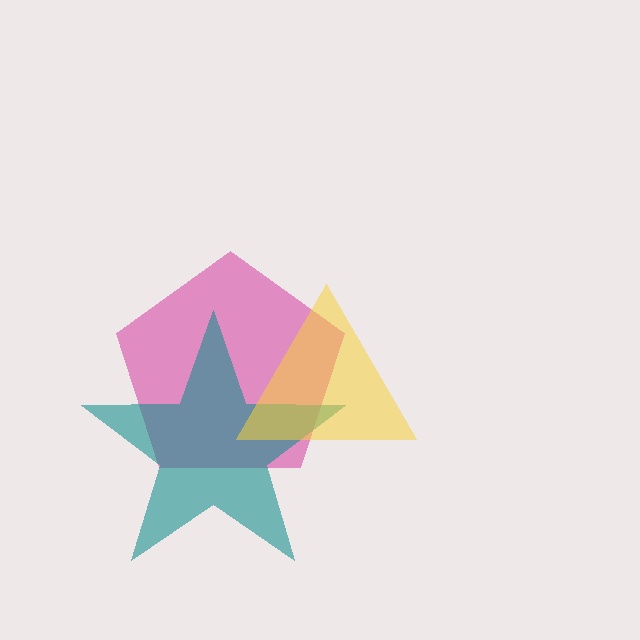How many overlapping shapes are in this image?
There are 3 overlapping shapes in the image.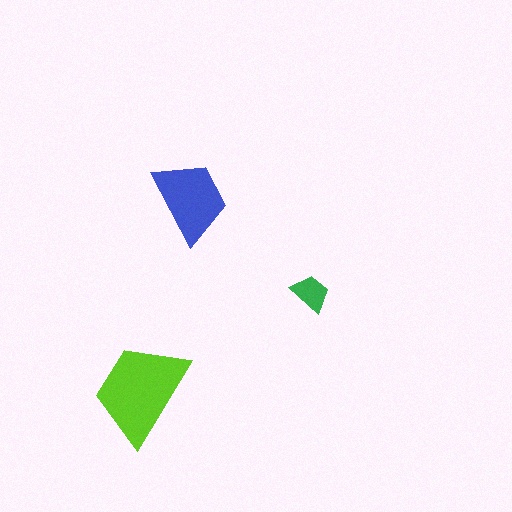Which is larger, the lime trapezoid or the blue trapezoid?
The lime one.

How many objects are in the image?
There are 3 objects in the image.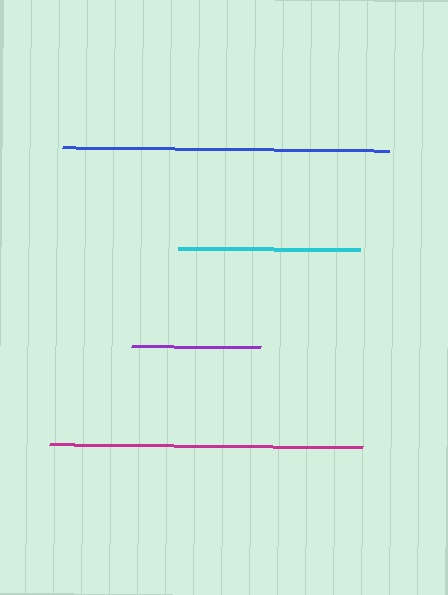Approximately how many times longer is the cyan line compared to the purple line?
The cyan line is approximately 1.4 times the length of the purple line.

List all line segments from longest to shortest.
From longest to shortest: blue, magenta, cyan, purple.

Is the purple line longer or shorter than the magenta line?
The magenta line is longer than the purple line.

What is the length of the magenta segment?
The magenta segment is approximately 313 pixels long.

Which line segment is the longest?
The blue line is the longest at approximately 327 pixels.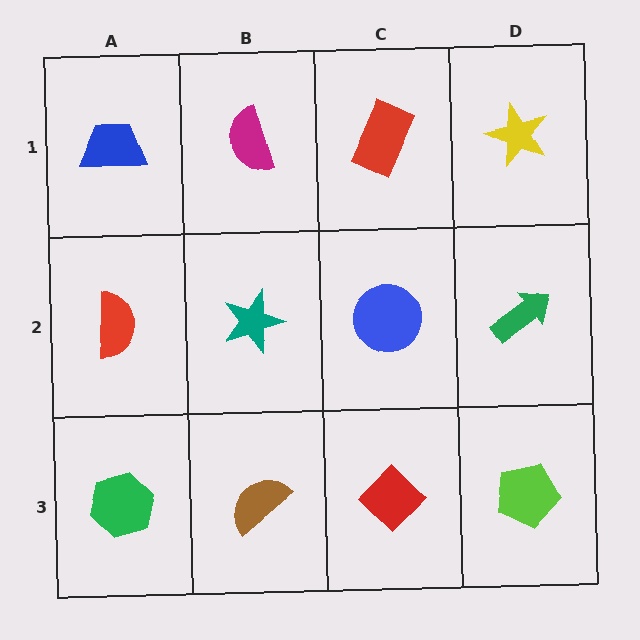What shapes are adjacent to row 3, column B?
A teal star (row 2, column B), a green hexagon (row 3, column A), a red diamond (row 3, column C).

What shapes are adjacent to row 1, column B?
A teal star (row 2, column B), a blue trapezoid (row 1, column A), a red rectangle (row 1, column C).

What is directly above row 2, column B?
A magenta semicircle.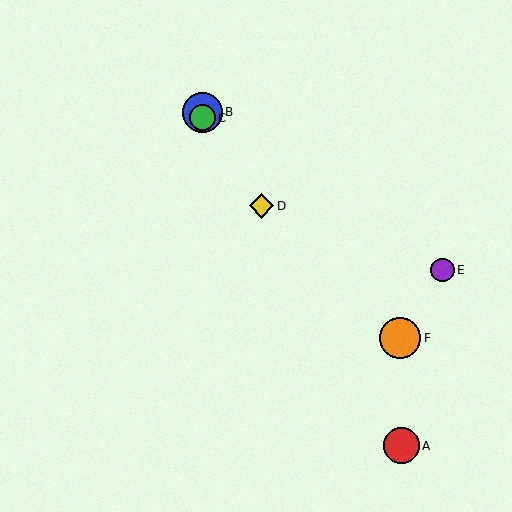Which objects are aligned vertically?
Objects B, C are aligned vertically.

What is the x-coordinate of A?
Object A is at x≈401.